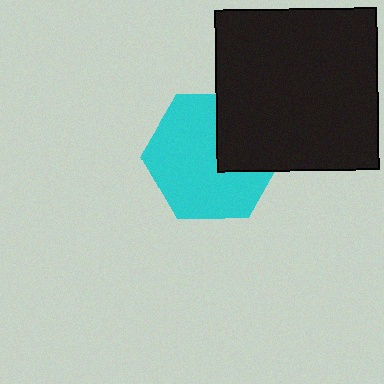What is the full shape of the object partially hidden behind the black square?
The partially hidden object is a cyan hexagon.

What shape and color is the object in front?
The object in front is a black square.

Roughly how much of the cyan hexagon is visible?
Most of it is visible (roughly 69%).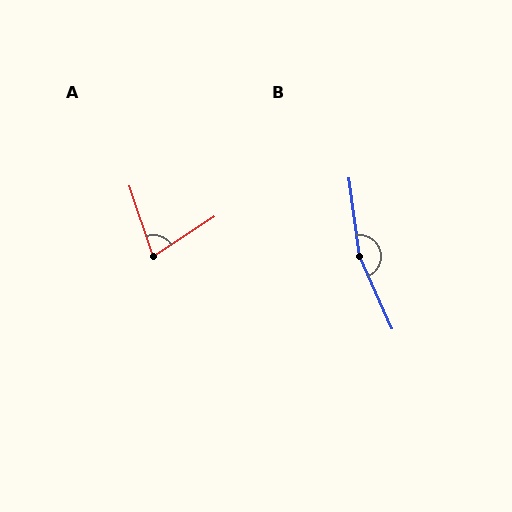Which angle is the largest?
B, at approximately 163 degrees.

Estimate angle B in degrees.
Approximately 163 degrees.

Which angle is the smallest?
A, at approximately 75 degrees.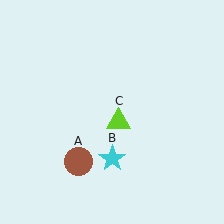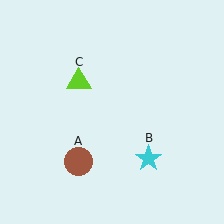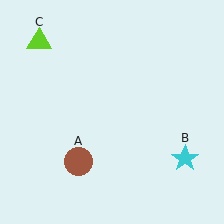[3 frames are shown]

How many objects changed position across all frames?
2 objects changed position: cyan star (object B), lime triangle (object C).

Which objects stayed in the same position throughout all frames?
Brown circle (object A) remained stationary.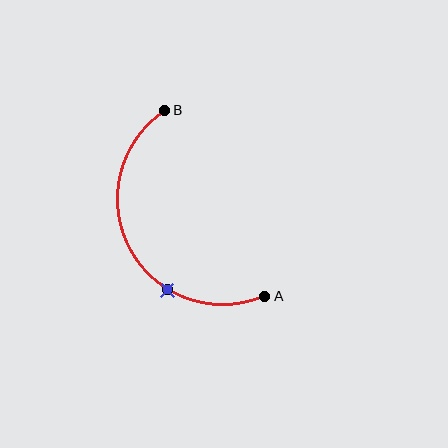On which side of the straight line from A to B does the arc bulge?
The arc bulges to the left of the straight line connecting A and B.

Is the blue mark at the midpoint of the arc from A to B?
No. The blue mark lies on the arc but is closer to endpoint A. The arc midpoint would be at the point on the curve equidistant along the arc from both A and B.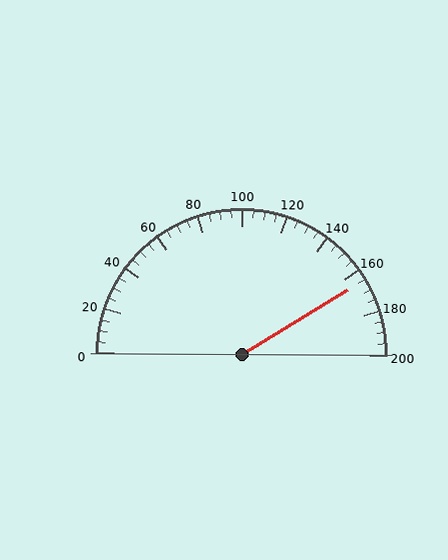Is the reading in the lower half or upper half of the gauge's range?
The reading is in the upper half of the range (0 to 200).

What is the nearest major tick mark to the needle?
The nearest major tick mark is 160.